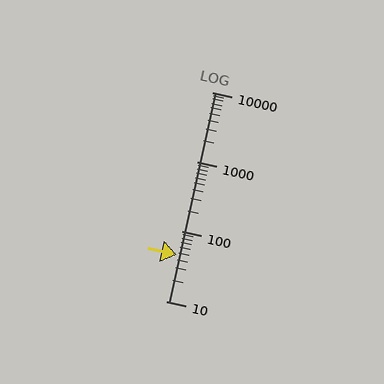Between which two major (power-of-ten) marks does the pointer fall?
The pointer is between 10 and 100.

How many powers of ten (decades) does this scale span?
The scale spans 3 decades, from 10 to 10000.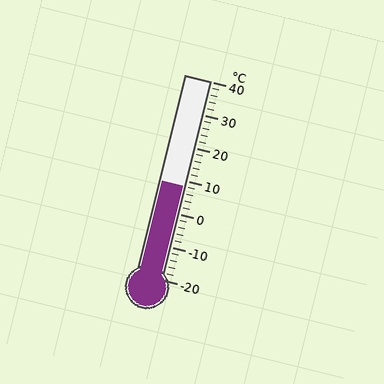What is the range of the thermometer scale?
The thermometer scale ranges from -20°C to 40°C.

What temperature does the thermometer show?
The thermometer shows approximately 8°C.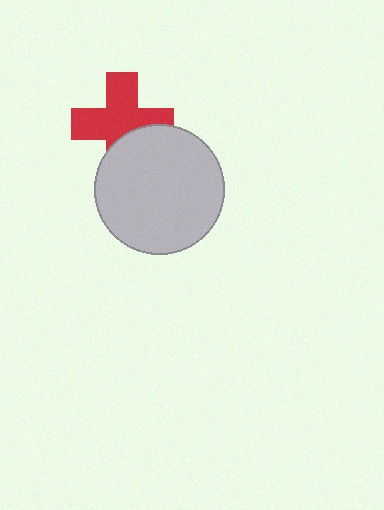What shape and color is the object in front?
The object in front is a light gray circle.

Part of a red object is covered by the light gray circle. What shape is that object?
It is a cross.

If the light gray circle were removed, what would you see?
You would see the complete red cross.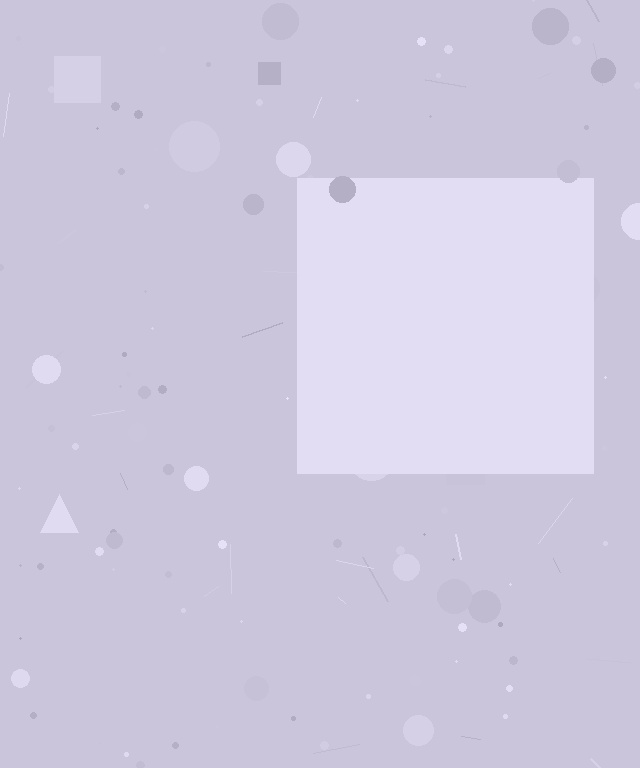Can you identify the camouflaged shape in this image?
The camouflaged shape is a square.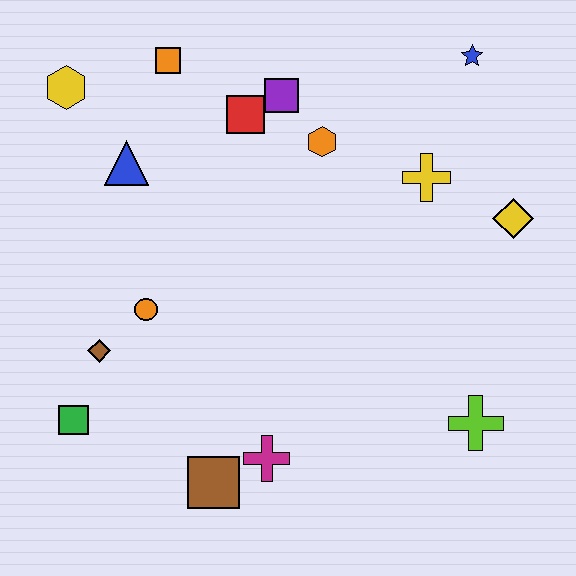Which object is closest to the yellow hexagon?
The blue triangle is closest to the yellow hexagon.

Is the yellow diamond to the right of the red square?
Yes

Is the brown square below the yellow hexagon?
Yes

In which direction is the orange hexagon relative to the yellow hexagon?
The orange hexagon is to the right of the yellow hexagon.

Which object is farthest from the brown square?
The blue star is farthest from the brown square.